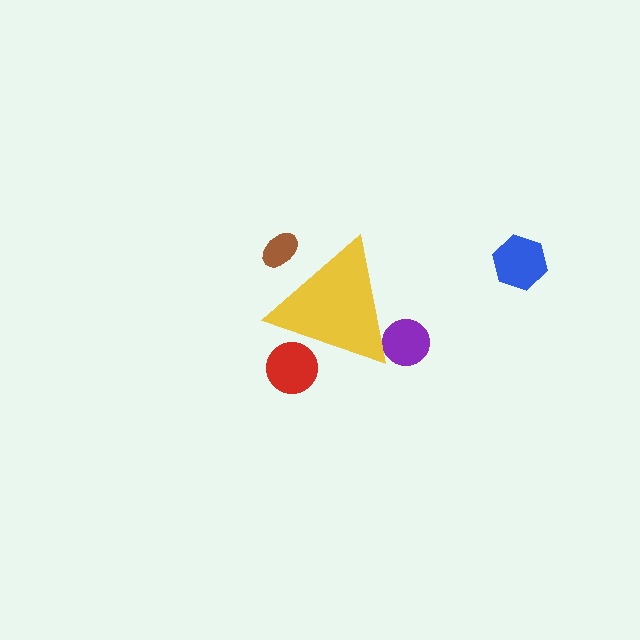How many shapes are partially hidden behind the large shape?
3 shapes are partially hidden.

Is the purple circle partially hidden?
Yes, the purple circle is partially hidden behind the yellow triangle.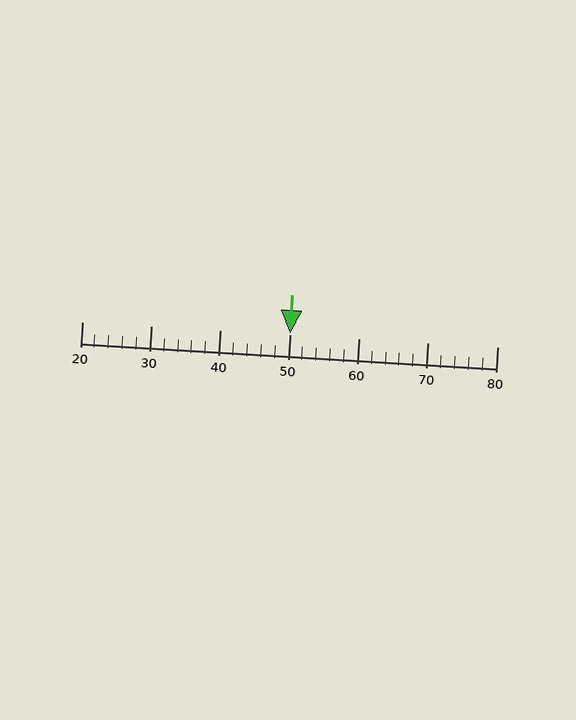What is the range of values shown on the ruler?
The ruler shows values from 20 to 80.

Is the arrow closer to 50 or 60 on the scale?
The arrow is closer to 50.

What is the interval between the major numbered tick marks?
The major tick marks are spaced 10 units apart.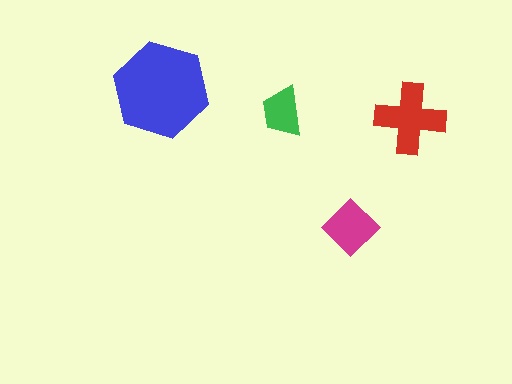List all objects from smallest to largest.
The green trapezoid, the magenta diamond, the red cross, the blue hexagon.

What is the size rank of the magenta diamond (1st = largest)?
3rd.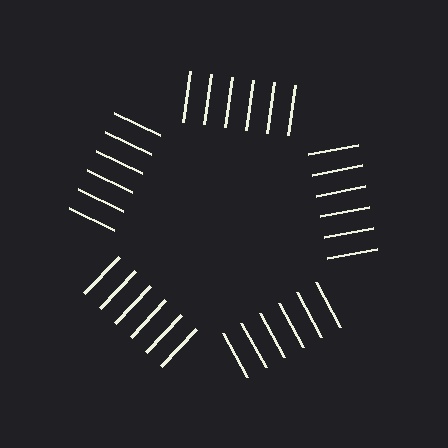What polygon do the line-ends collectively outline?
An illusory pentagon — the line segments terminate on its edges but no continuous stroke is drawn.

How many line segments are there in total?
30 — 6 along each of the 5 edges.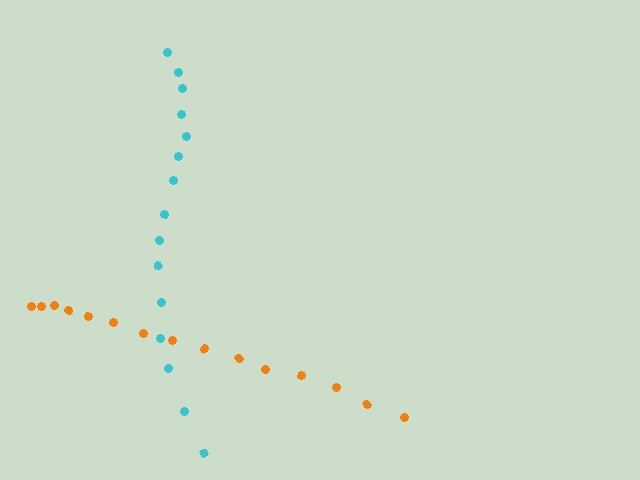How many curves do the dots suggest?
There are 2 distinct paths.